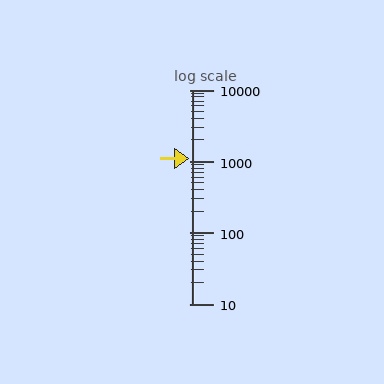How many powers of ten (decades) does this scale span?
The scale spans 3 decades, from 10 to 10000.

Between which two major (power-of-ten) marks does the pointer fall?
The pointer is between 1000 and 10000.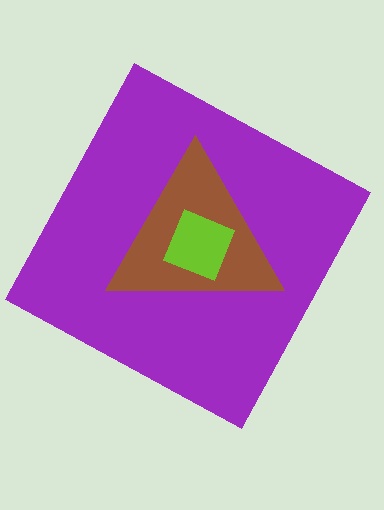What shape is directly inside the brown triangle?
The lime diamond.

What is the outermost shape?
The purple square.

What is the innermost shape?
The lime diamond.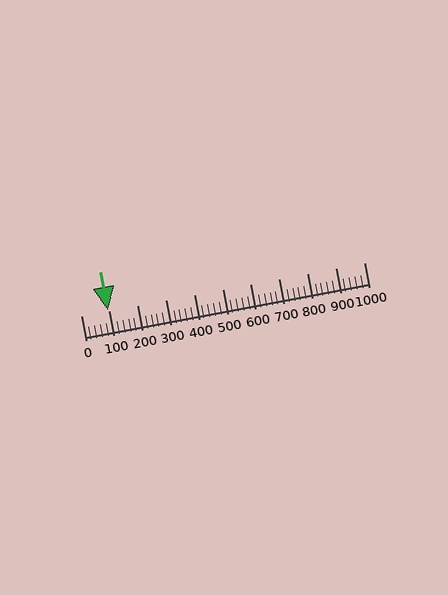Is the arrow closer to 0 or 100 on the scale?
The arrow is closer to 100.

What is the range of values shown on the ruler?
The ruler shows values from 0 to 1000.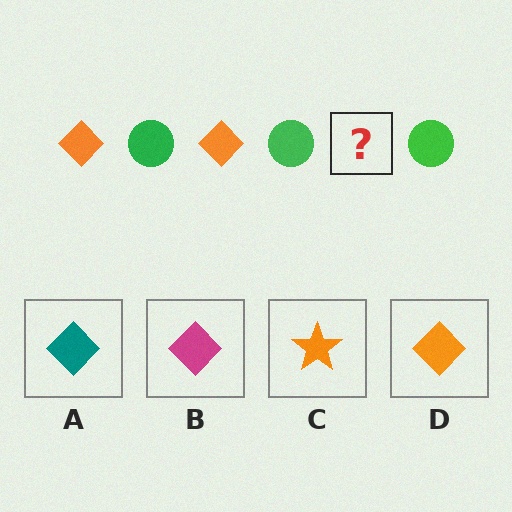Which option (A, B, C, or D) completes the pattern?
D.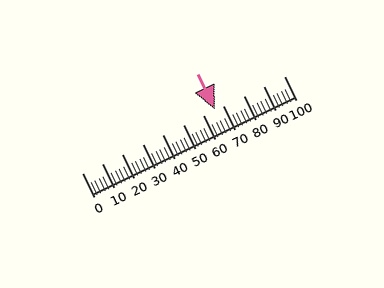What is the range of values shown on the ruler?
The ruler shows values from 0 to 100.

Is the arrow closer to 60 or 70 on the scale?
The arrow is closer to 70.